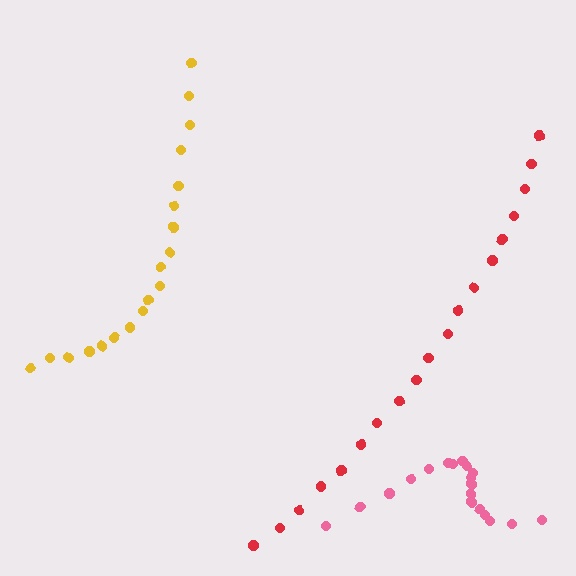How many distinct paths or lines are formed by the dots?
There are 3 distinct paths.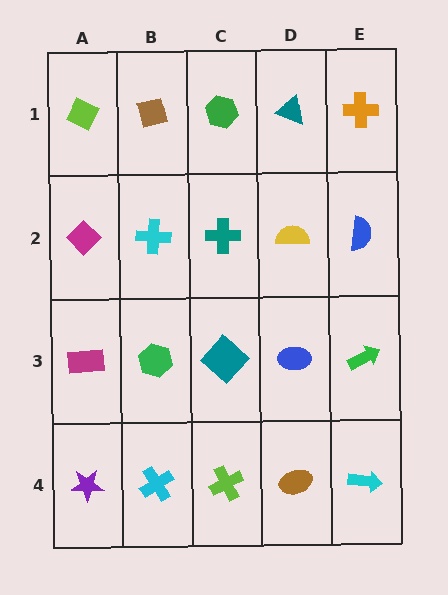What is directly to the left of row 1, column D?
A green hexagon.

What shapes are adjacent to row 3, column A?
A magenta diamond (row 2, column A), a purple star (row 4, column A), a green hexagon (row 3, column B).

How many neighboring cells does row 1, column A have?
2.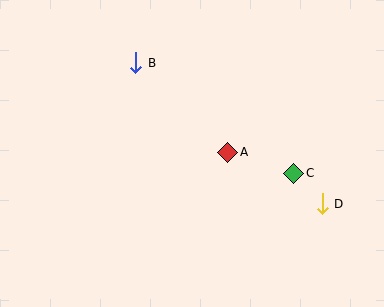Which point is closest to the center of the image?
Point A at (228, 152) is closest to the center.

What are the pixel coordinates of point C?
Point C is at (294, 173).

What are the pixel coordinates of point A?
Point A is at (228, 152).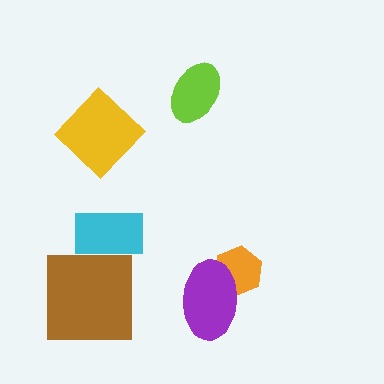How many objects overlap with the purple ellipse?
1 object overlaps with the purple ellipse.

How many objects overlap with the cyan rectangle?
1 object overlaps with the cyan rectangle.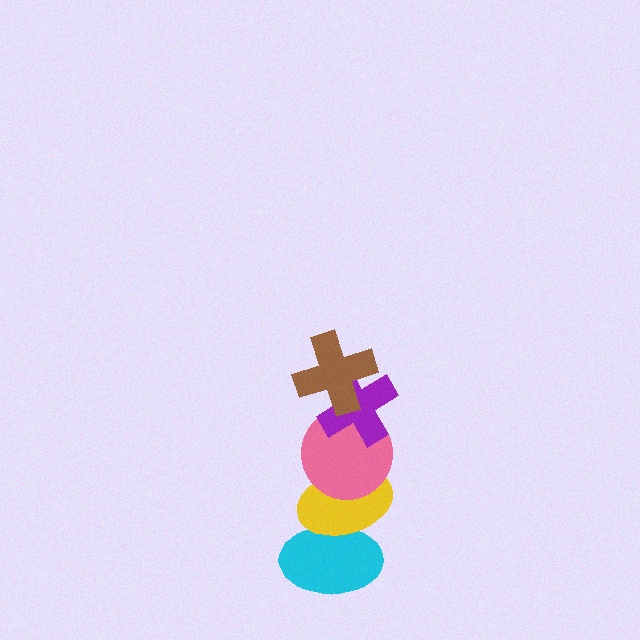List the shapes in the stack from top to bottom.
From top to bottom: the brown cross, the purple cross, the pink circle, the yellow ellipse, the cyan ellipse.